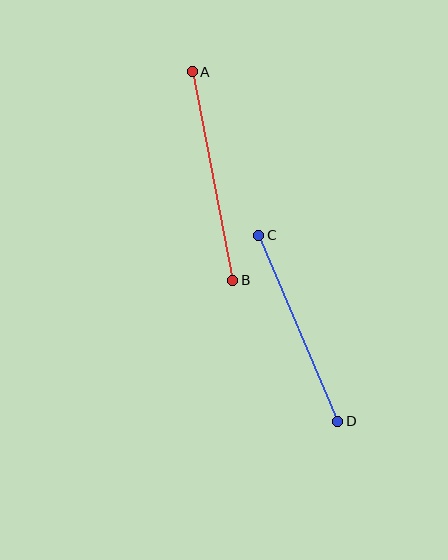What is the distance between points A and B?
The distance is approximately 212 pixels.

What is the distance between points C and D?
The distance is approximately 202 pixels.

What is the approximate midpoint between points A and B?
The midpoint is at approximately (212, 176) pixels.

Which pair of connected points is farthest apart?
Points A and B are farthest apart.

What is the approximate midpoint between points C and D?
The midpoint is at approximately (298, 328) pixels.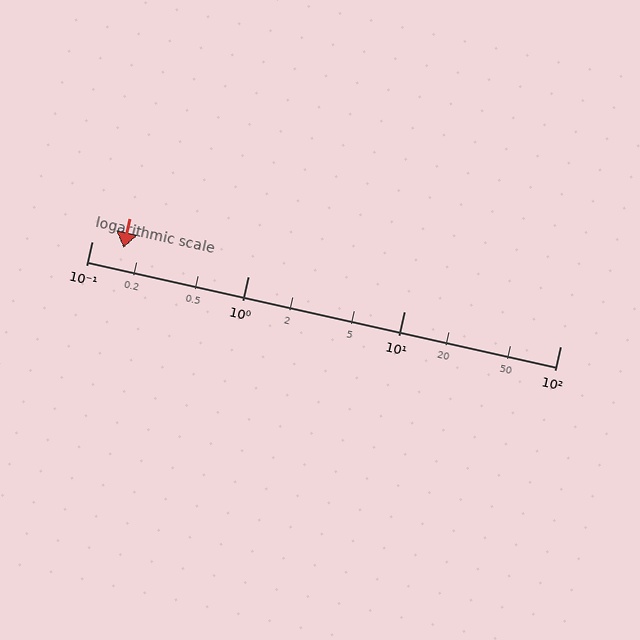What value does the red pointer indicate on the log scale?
The pointer indicates approximately 0.16.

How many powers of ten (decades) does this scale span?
The scale spans 3 decades, from 0.1 to 100.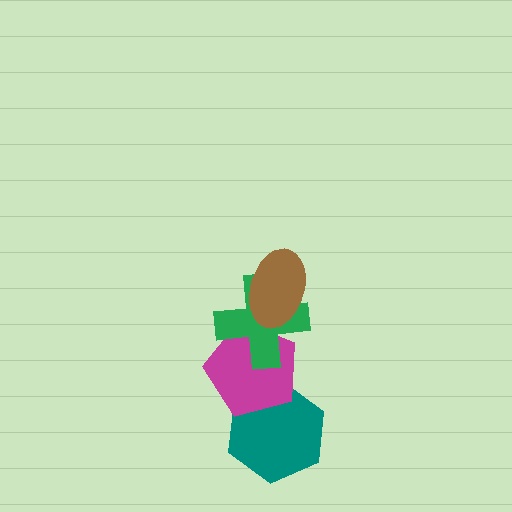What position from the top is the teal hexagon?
The teal hexagon is 4th from the top.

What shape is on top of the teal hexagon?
The magenta pentagon is on top of the teal hexagon.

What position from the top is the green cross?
The green cross is 2nd from the top.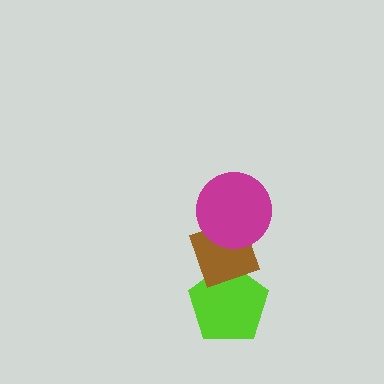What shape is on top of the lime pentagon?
The brown diamond is on top of the lime pentagon.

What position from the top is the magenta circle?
The magenta circle is 1st from the top.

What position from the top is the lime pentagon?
The lime pentagon is 3rd from the top.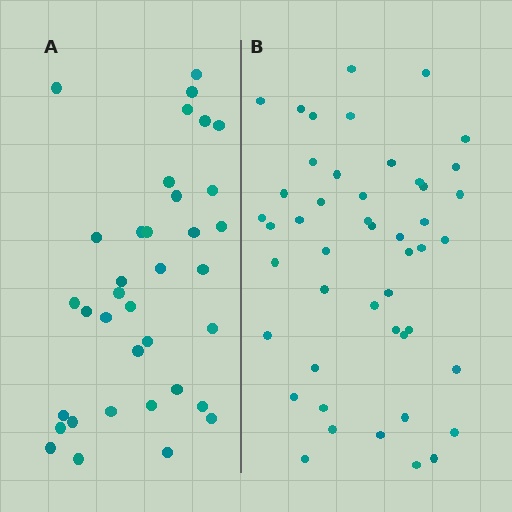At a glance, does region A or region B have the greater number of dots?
Region B (the right region) has more dots.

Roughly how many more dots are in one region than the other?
Region B has roughly 12 or so more dots than region A.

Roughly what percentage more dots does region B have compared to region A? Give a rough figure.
About 30% more.